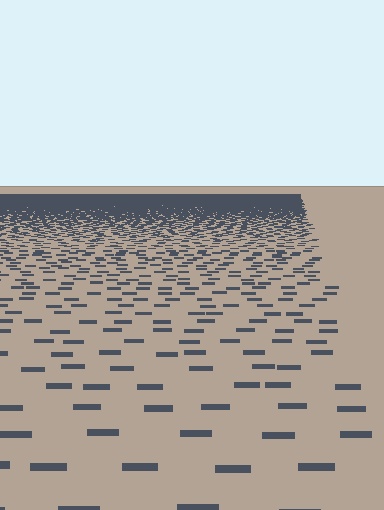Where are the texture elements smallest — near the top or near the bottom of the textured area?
Near the top.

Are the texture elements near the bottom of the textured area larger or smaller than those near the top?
Larger. Near the bottom, elements are closer to the viewer and appear at a bigger on-screen size.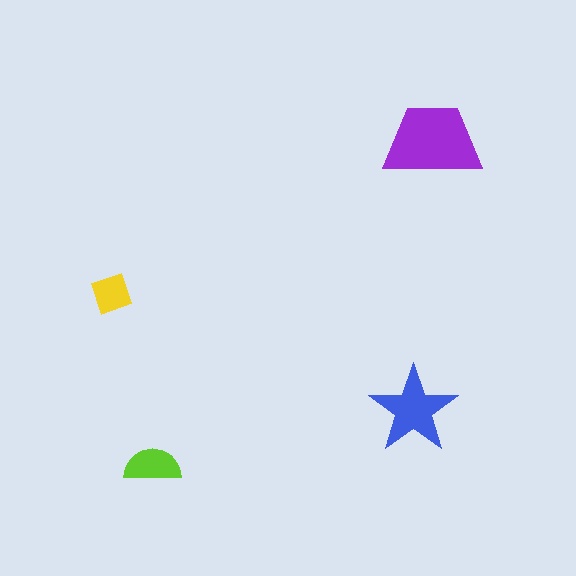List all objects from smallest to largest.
The yellow diamond, the lime semicircle, the blue star, the purple trapezoid.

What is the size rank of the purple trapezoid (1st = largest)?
1st.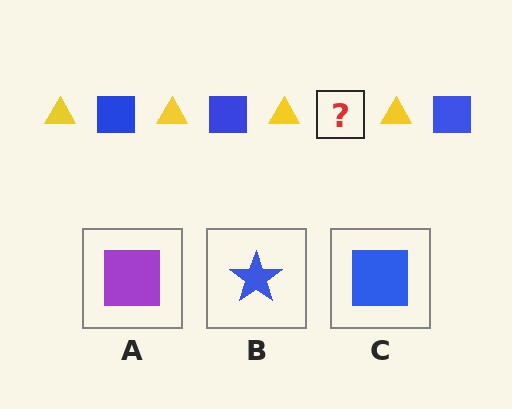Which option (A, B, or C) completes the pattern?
C.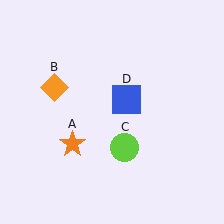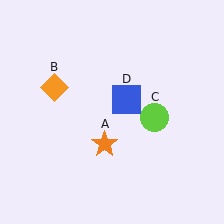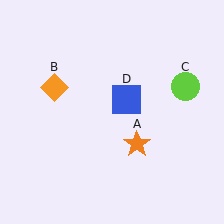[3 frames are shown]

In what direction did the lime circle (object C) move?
The lime circle (object C) moved up and to the right.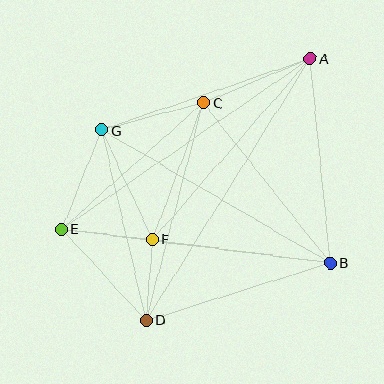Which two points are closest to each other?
Points D and F are closest to each other.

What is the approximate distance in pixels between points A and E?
The distance between A and E is approximately 301 pixels.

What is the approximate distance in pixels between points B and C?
The distance between B and C is approximately 204 pixels.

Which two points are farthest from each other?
Points A and D are farthest from each other.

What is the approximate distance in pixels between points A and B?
The distance between A and B is approximately 205 pixels.